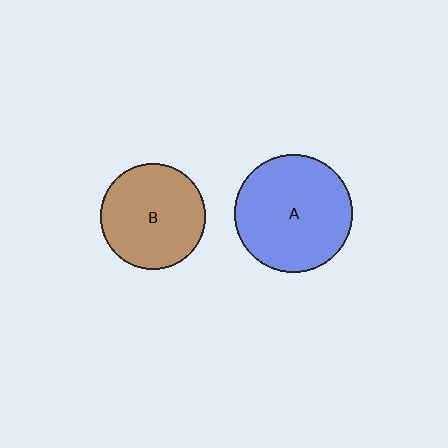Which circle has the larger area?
Circle A (blue).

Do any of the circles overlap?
No, none of the circles overlap.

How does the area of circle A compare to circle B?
Approximately 1.2 times.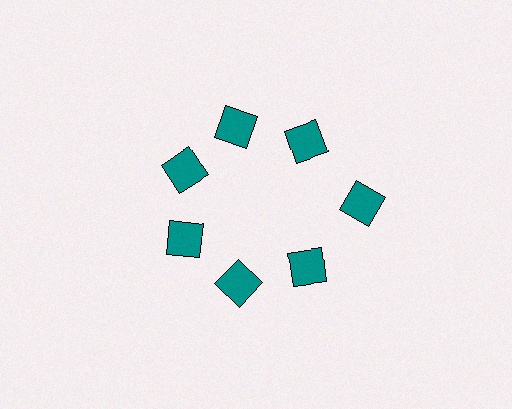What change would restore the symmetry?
The symmetry would be restored by moving it inward, back onto the ring so that all 7 squares sit at equal angles and equal distance from the center.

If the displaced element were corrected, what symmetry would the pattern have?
It would have 7-fold rotational symmetry — the pattern would map onto itself every 51 degrees.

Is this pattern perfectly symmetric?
No. The 7 teal squares are arranged in a ring, but one element near the 3 o'clock position is pushed outward from the center, breaking the 7-fold rotational symmetry.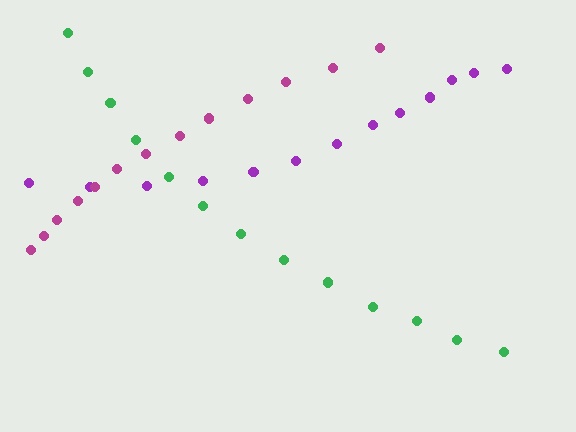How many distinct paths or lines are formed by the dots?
There are 3 distinct paths.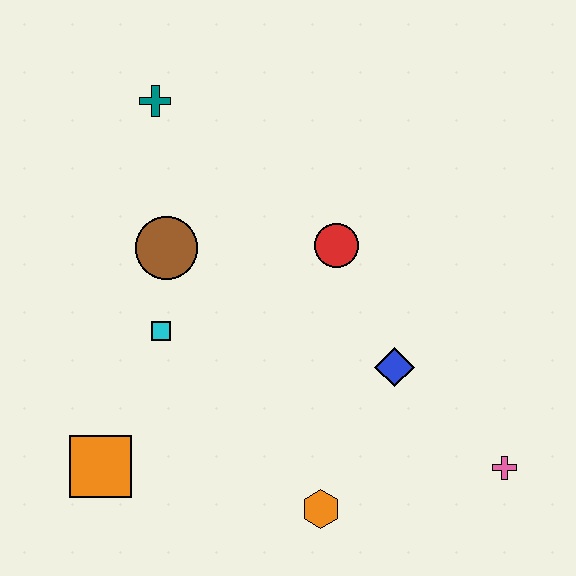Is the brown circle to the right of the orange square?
Yes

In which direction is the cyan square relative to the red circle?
The cyan square is to the left of the red circle.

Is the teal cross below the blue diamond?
No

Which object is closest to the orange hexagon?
The blue diamond is closest to the orange hexagon.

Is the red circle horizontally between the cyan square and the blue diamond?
Yes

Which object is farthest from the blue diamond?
The teal cross is farthest from the blue diamond.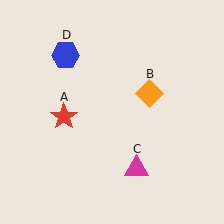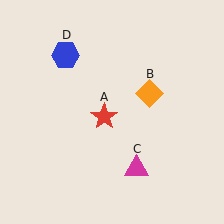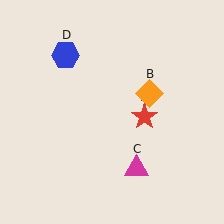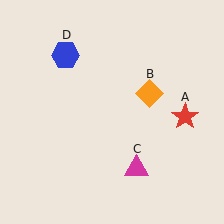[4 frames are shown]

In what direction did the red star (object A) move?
The red star (object A) moved right.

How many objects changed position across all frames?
1 object changed position: red star (object A).